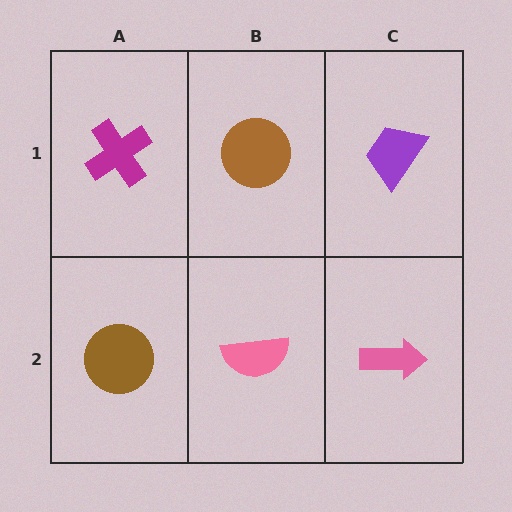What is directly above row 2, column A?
A magenta cross.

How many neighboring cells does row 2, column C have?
2.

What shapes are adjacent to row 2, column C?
A purple trapezoid (row 1, column C), a pink semicircle (row 2, column B).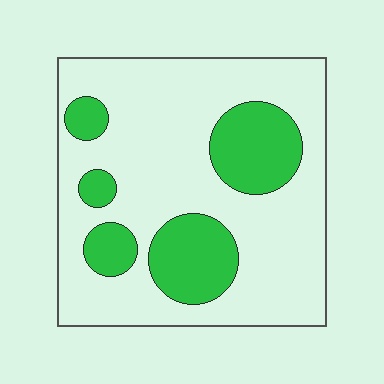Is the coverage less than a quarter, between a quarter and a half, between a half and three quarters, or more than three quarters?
Between a quarter and a half.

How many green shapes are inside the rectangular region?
5.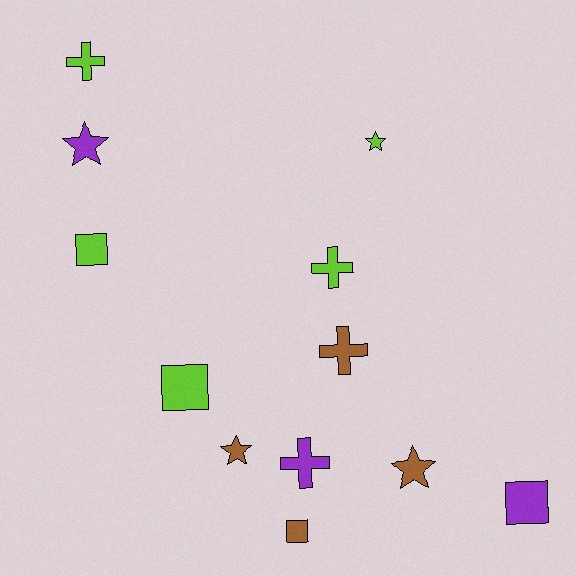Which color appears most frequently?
Lime, with 5 objects.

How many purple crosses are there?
There is 1 purple cross.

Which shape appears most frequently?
Square, with 4 objects.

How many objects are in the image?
There are 12 objects.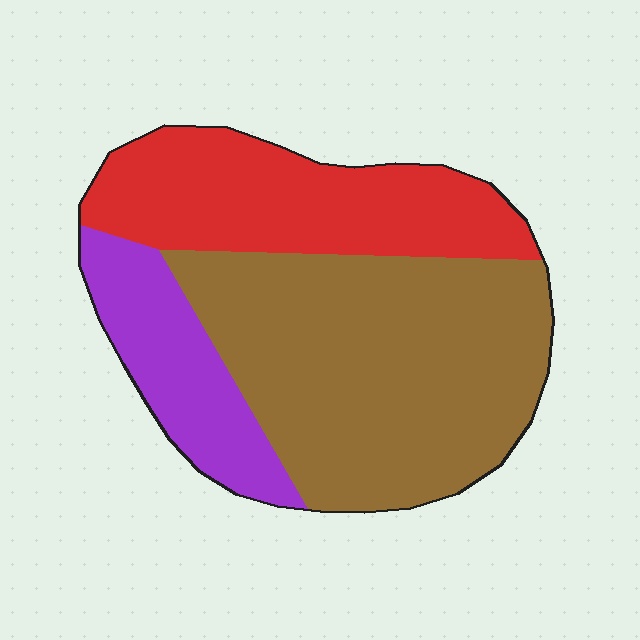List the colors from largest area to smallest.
From largest to smallest: brown, red, purple.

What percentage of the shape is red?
Red covers roughly 30% of the shape.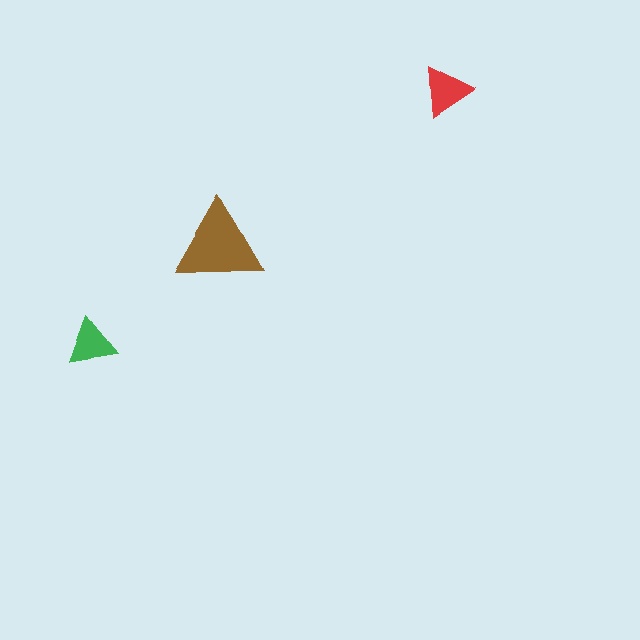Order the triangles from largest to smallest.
the brown one, the red one, the green one.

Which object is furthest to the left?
The green triangle is leftmost.